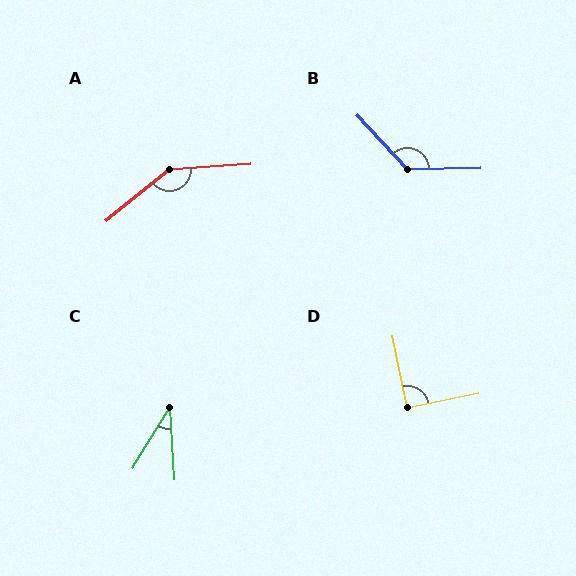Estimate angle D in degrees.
Approximately 90 degrees.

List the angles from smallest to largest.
C (35°), D (90°), B (132°), A (145°).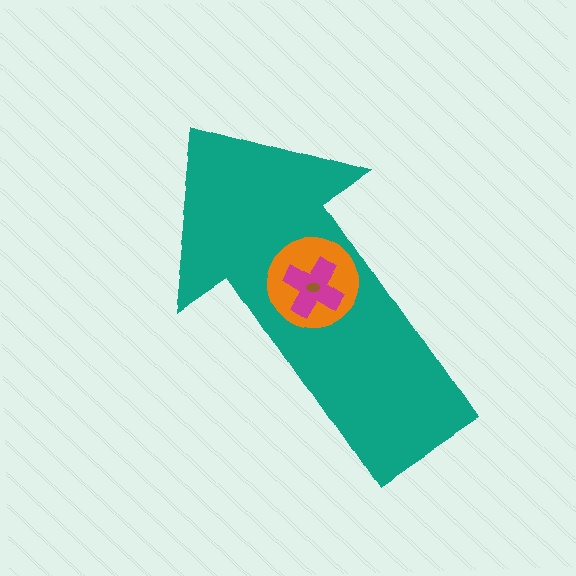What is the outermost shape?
The teal arrow.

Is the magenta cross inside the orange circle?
Yes.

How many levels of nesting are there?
4.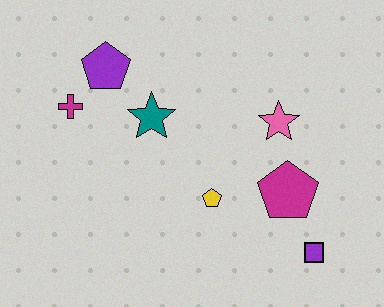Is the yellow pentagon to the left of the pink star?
Yes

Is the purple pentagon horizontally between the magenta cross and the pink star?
Yes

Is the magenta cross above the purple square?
Yes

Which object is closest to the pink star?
The magenta pentagon is closest to the pink star.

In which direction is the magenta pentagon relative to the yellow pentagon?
The magenta pentagon is to the right of the yellow pentagon.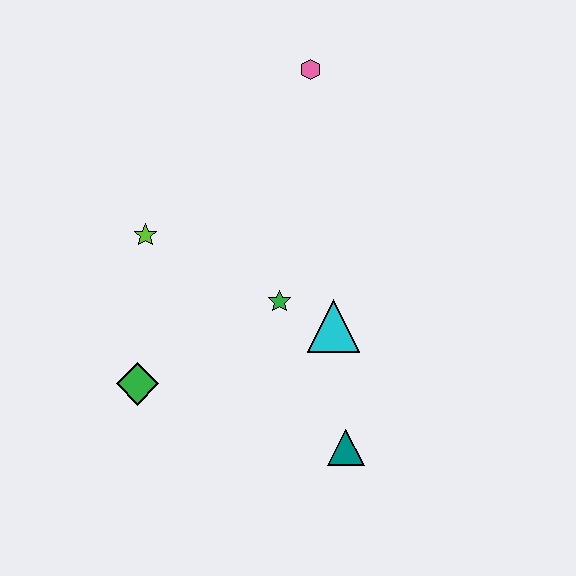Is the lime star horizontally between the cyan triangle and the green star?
No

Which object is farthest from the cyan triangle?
The pink hexagon is farthest from the cyan triangle.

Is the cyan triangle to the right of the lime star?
Yes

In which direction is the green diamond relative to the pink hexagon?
The green diamond is below the pink hexagon.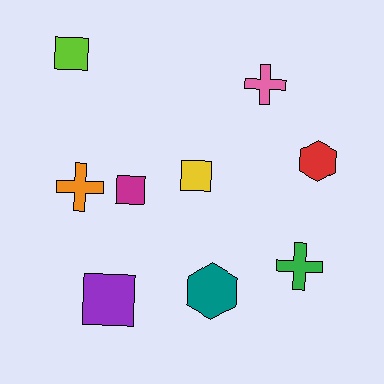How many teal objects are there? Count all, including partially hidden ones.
There is 1 teal object.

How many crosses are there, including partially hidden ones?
There are 3 crosses.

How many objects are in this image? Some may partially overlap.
There are 9 objects.